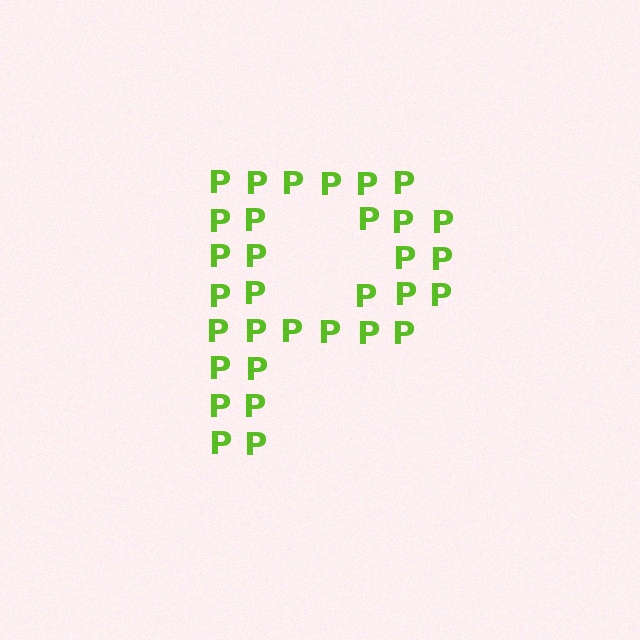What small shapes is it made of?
It is made of small letter P's.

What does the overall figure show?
The overall figure shows the letter P.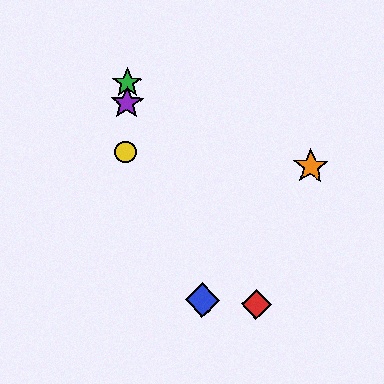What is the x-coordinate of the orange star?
The orange star is at x≈311.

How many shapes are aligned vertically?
3 shapes (the green star, the yellow circle, the purple star) are aligned vertically.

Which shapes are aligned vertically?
The green star, the yellow circle, the purple star are aligned vertically.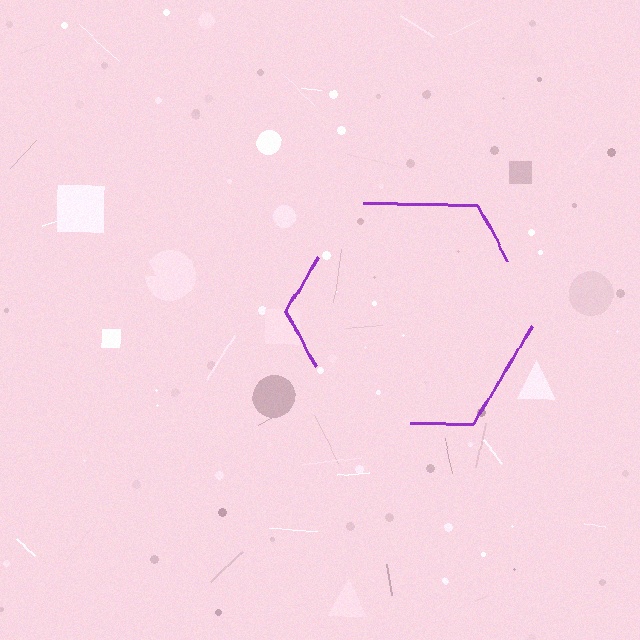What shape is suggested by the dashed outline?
The dashed outline suggests a hexagon.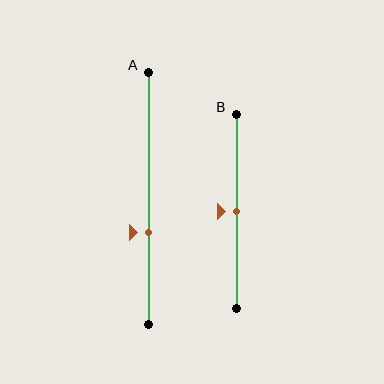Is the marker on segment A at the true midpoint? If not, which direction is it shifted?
No, the marker on segment A is shifted downward by about 14% of the segment length.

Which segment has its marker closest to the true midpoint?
Segment B has its marker closest to the true midpoint.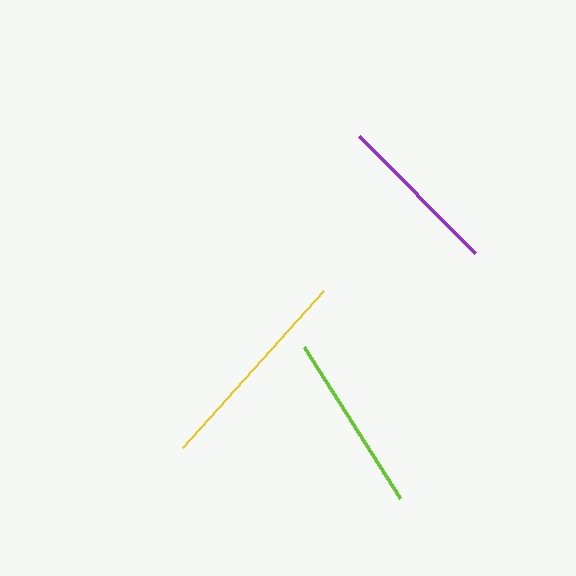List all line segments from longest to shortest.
From longest to shortest: yellow, lime, purple.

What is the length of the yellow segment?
The yellow segment is approximately 211 pixels long.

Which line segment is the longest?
The yellow line is the longest at approximately 211 pixels.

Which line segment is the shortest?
The purple line is the shortest at approximately 165 pixels.